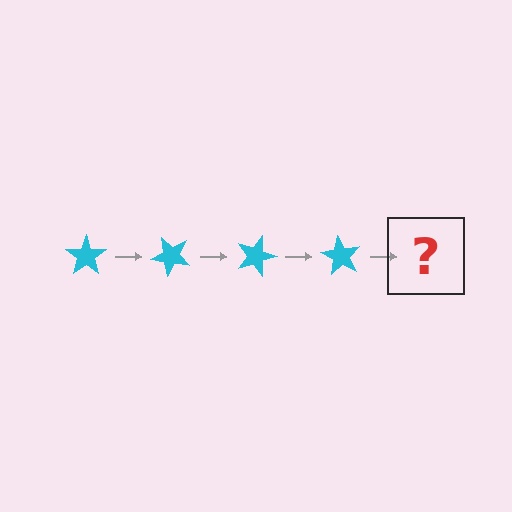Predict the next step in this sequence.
The next step is a cyan star rotated 180 degrees.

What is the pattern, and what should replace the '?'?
The pattern is that the star rotates 45 degrees each step. The '?' should be a cyan star rotated 180 degrees.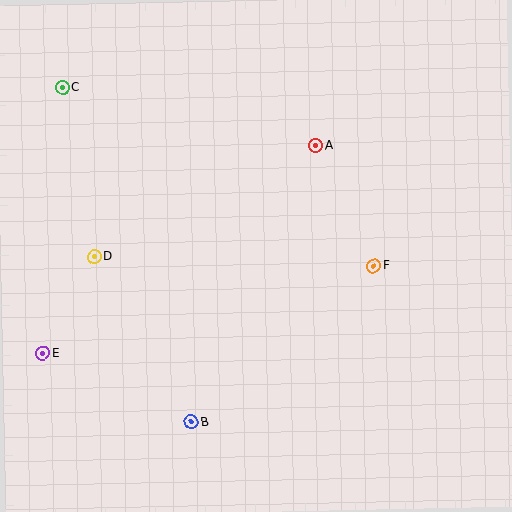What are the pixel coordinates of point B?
Point B is at (191, 422).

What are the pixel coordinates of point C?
Point C is at (62, 87).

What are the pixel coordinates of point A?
Point A is at (315, 145).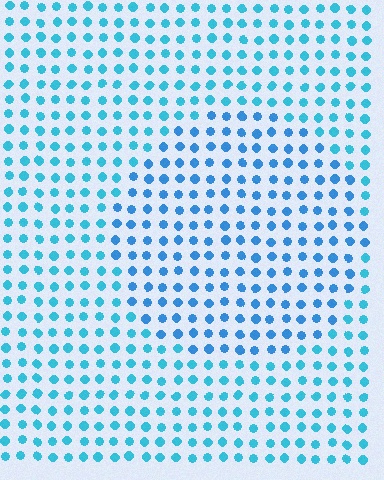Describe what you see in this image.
The image is filled with small cyan elements in a uniform arrangement. A circle-shaped region is visible where the elements are tinted to a slightly different hue, forming a subtle color boundary.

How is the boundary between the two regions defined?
The boundary is defined purely by a slight shift in hue (about 19 degrees). Spacing, size, and orientation are identical on both sides.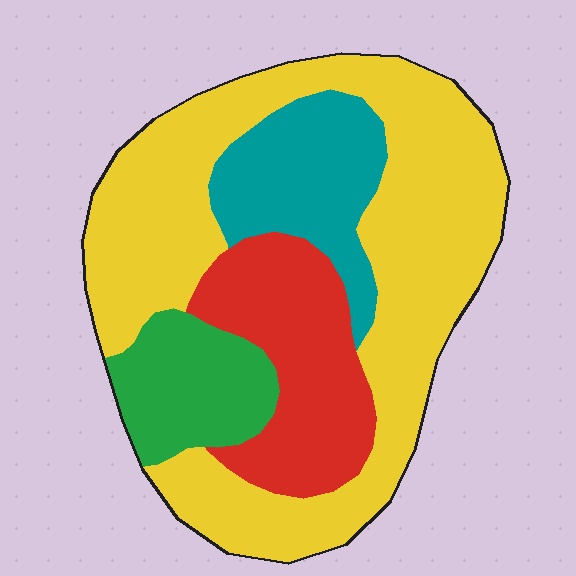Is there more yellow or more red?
Yellow.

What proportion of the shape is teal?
Teal covers around 15% of the shape.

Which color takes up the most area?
Yellow, at roughly 55%.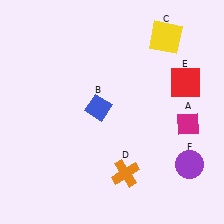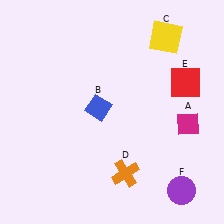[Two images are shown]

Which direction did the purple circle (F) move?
The purple circle (F) moved down.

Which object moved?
The purple circle (F) moved down.